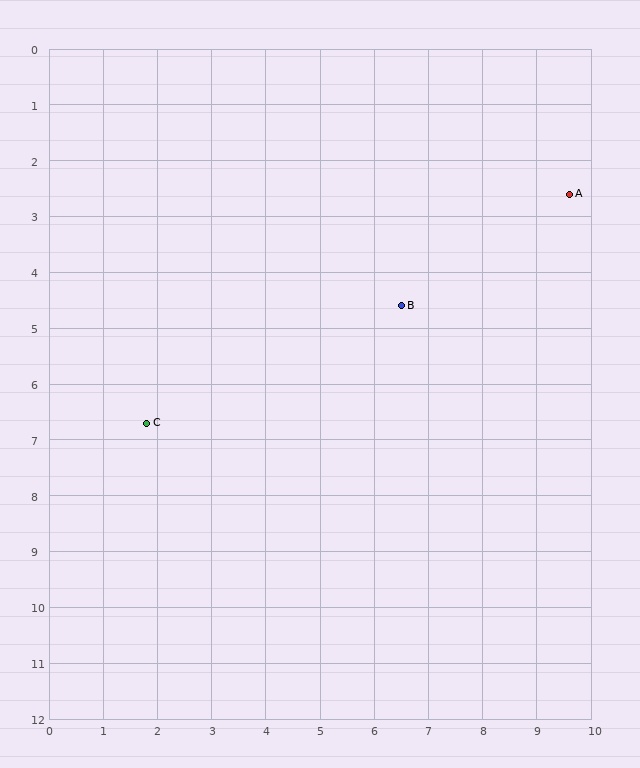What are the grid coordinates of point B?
Point B is at approximately (6.5, 4.6).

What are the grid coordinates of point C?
Point C is at approximately (1.8, 6.7).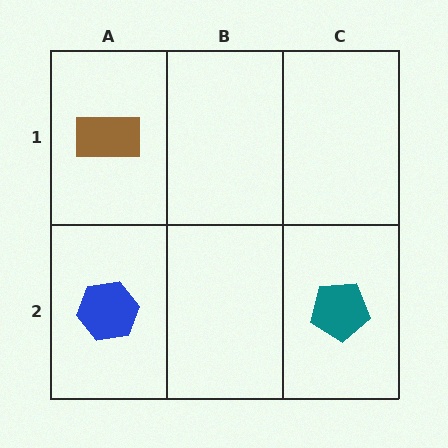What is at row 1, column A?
A brown rectangle.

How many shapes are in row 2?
2 shapes.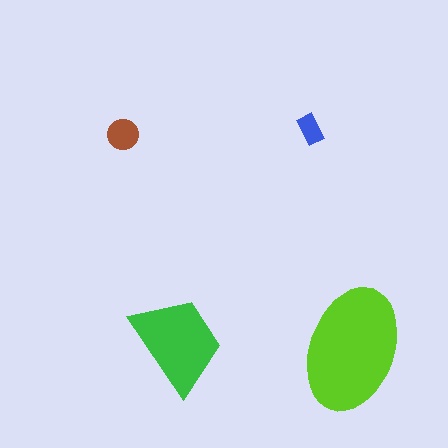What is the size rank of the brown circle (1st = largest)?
3rd.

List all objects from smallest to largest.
The blue rectangle, the brown circle, the green trapezoid, the lime ellipse.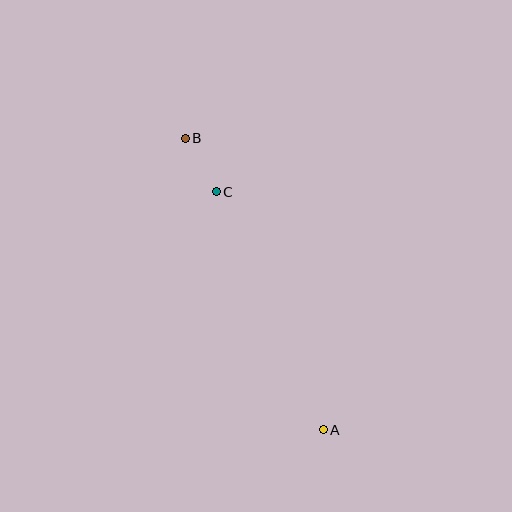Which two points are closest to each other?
Points B and C are closest to each other.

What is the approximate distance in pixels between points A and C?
The distance between A and C is approximately 261 pixels.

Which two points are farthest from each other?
Points A and B are farthest from each other.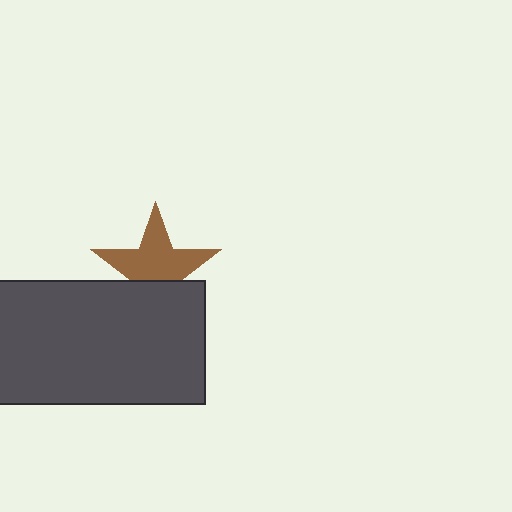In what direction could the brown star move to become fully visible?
The brown star could move up. That would shift it out from behind the dark gray rectangle entirely.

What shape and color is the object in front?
The object in front is a dark gray rectangle.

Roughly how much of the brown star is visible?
About half of it is visible (roughly 64%).